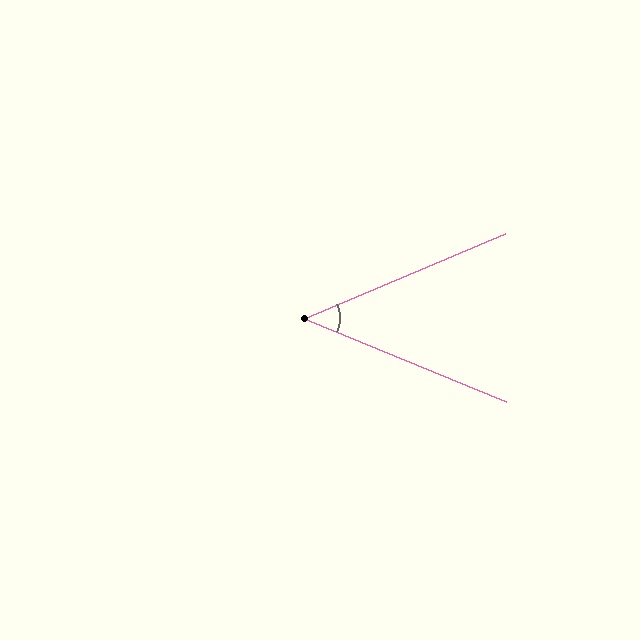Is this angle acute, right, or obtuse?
It is acute.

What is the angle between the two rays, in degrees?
Approximately 45 degrees.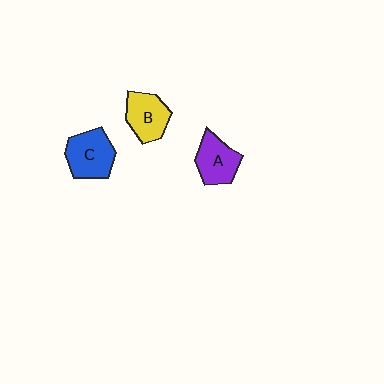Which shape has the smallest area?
Shape A (purple).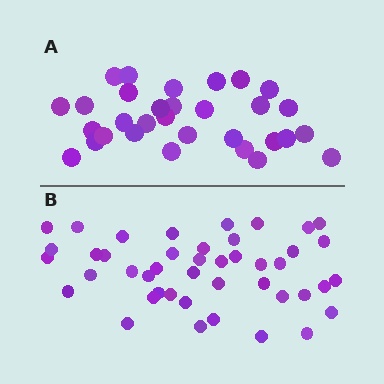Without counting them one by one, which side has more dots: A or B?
Region B (the bottom region) has more dots.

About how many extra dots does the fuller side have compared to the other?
Region B has approximately 15 more dots than region A.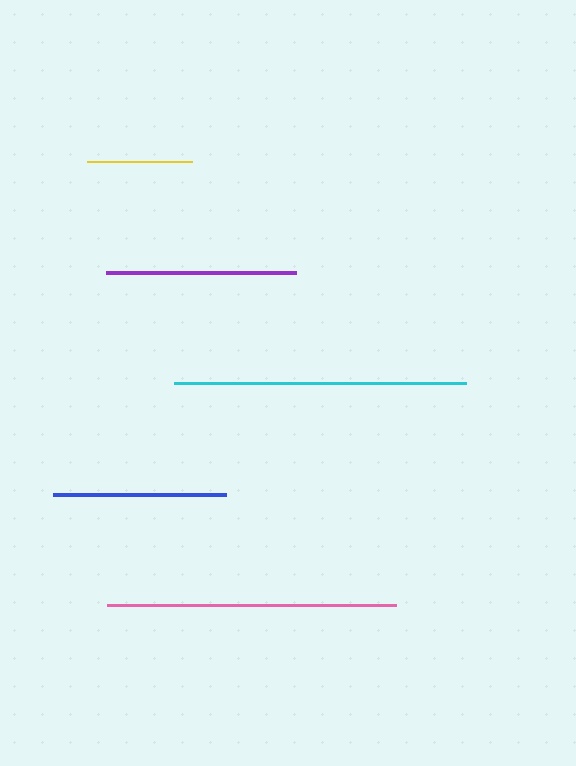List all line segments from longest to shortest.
From longest to shortest: cyan, pink, purple, blue, yellow.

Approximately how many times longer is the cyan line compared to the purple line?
The cyan line is approximately 1.5 times the length of the purple line.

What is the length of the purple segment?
The purple segment is approximately 190 pixels long.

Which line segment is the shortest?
The yellow line is the shortest at approximately 105 pixels.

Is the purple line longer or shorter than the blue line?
The purple line is longer than the blue line.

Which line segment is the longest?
The cyan line is the longest at approximately 292 pixels.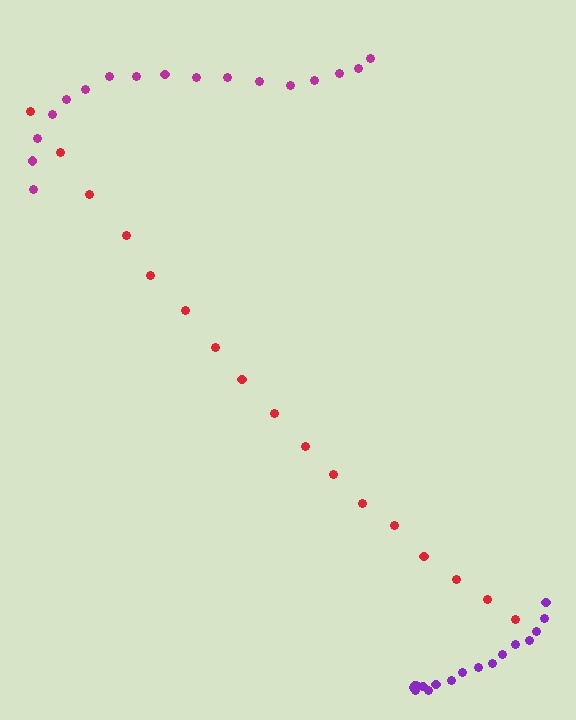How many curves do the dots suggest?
There are 3 distinct paths.